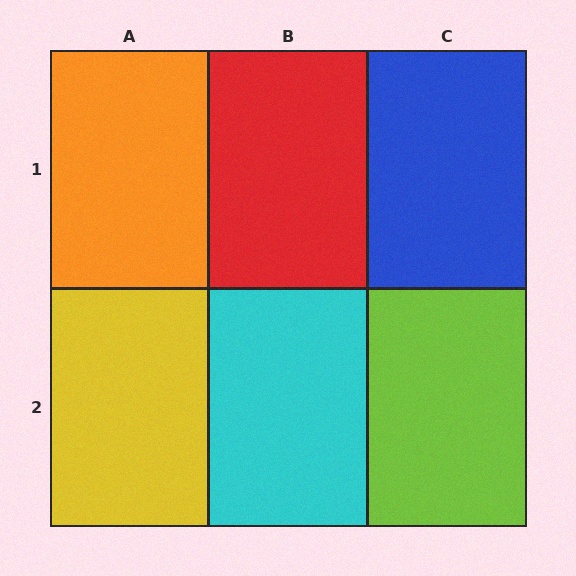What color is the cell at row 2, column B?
Cyan.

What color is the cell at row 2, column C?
Lime.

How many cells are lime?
1 cell is lime.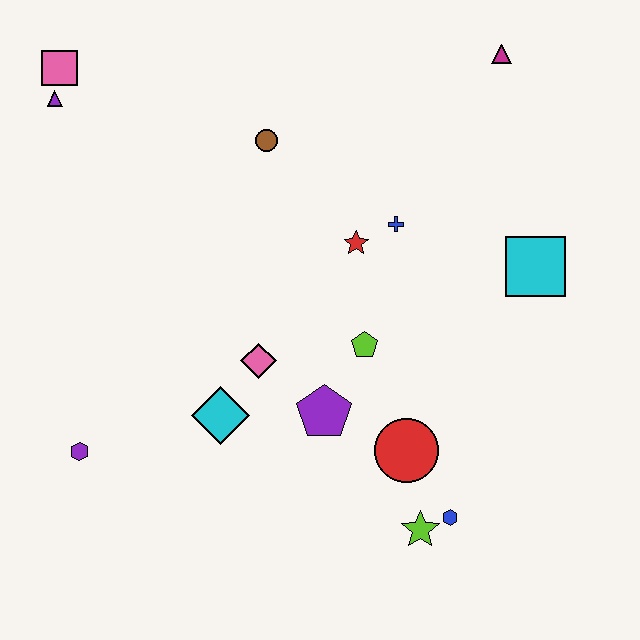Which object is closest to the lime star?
The blue hexagon is closest to the lime star.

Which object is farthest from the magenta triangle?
The purple hexagon is farthest from the magenta triangle.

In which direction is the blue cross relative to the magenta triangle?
The blue cross is below the magenta triangle.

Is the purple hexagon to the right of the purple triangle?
Yes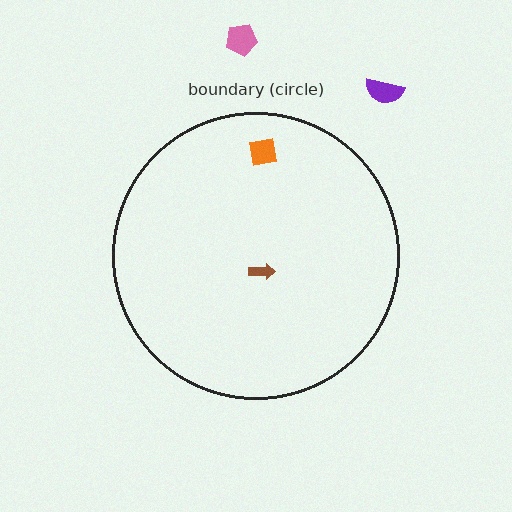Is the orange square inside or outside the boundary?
Inside.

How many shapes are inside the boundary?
2 inside, 2 outside.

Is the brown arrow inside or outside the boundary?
Inside.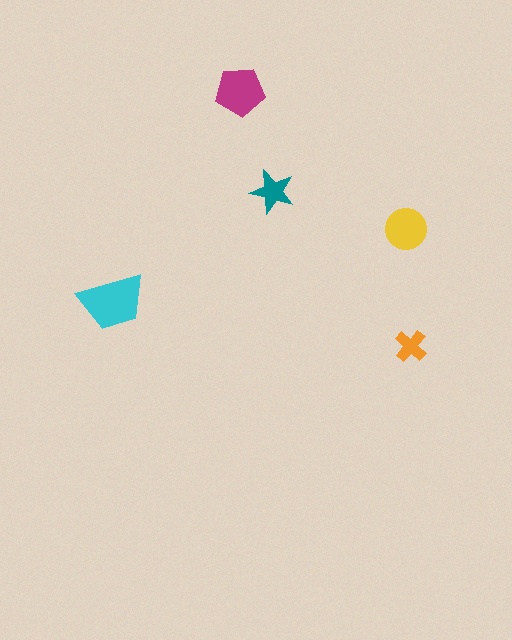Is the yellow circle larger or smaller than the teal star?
Larger.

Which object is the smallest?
The orange cross.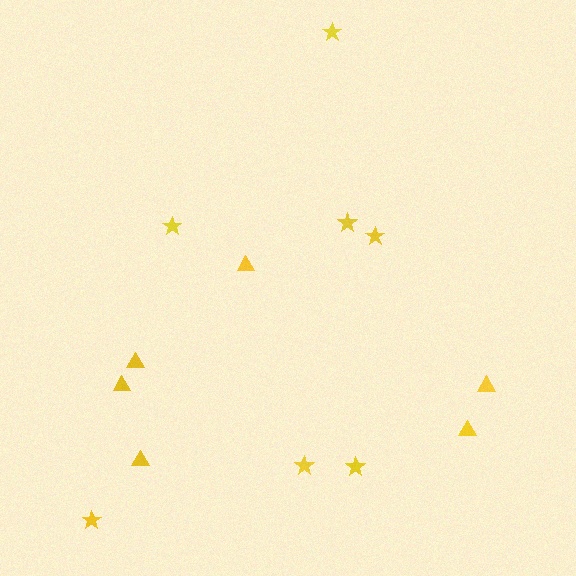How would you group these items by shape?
There are 2 groups: one group of stars (7) and one group of triangles (6).